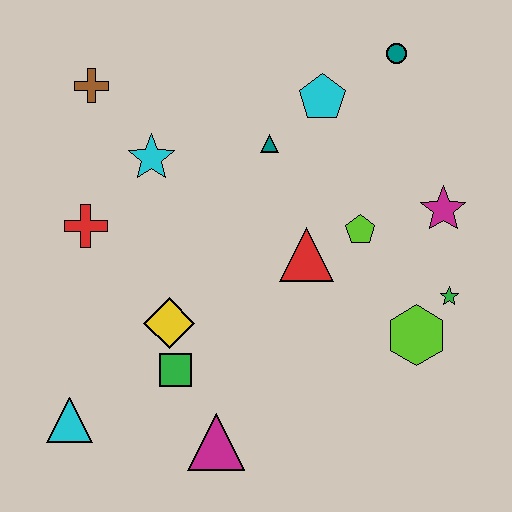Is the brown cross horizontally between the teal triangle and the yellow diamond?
No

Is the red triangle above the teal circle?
No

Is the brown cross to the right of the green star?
No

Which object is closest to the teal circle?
The cyan pentagon is closest to the teal circle.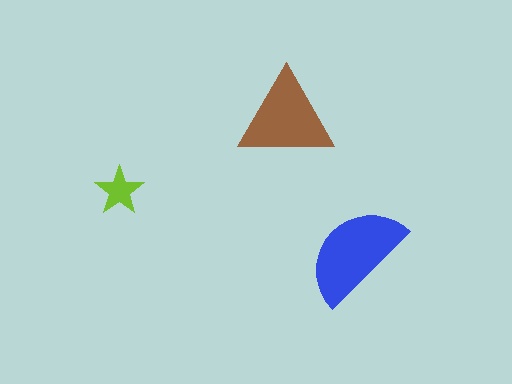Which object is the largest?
The blue semicircle.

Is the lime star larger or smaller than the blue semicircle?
Smaller.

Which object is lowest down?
The blue semicircle is bottommost.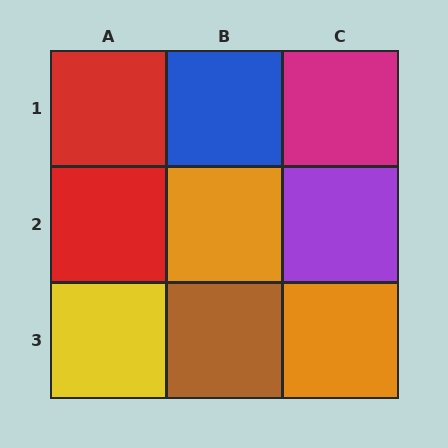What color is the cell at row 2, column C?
Purple.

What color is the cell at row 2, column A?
Red.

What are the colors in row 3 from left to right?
Yellow, brown, orange.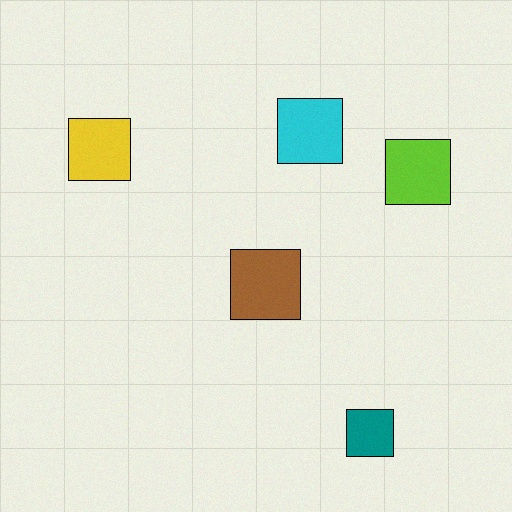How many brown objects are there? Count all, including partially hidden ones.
There is 1 brown object.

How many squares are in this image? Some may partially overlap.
There are 5 squares.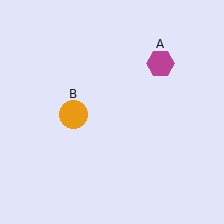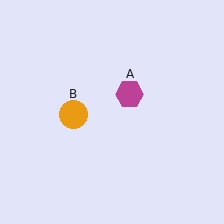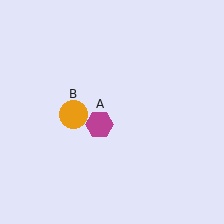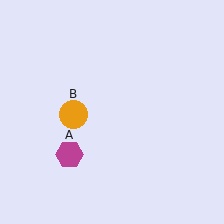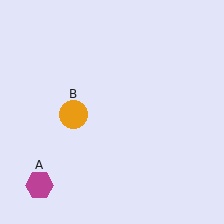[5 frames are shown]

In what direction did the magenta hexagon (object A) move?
The magenta hexagon (object A) moved down and to the left.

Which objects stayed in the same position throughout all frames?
Orange circle (object B) remained stationary.